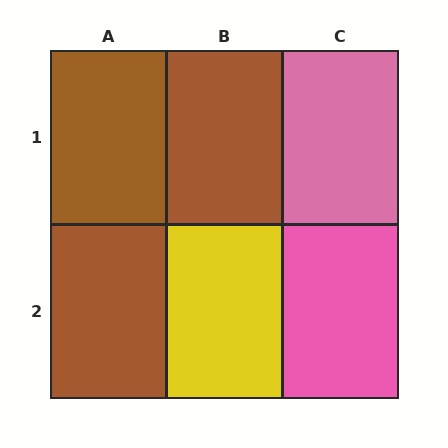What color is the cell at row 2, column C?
Pink.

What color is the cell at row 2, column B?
Yellow.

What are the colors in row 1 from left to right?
Brown, brown, pink.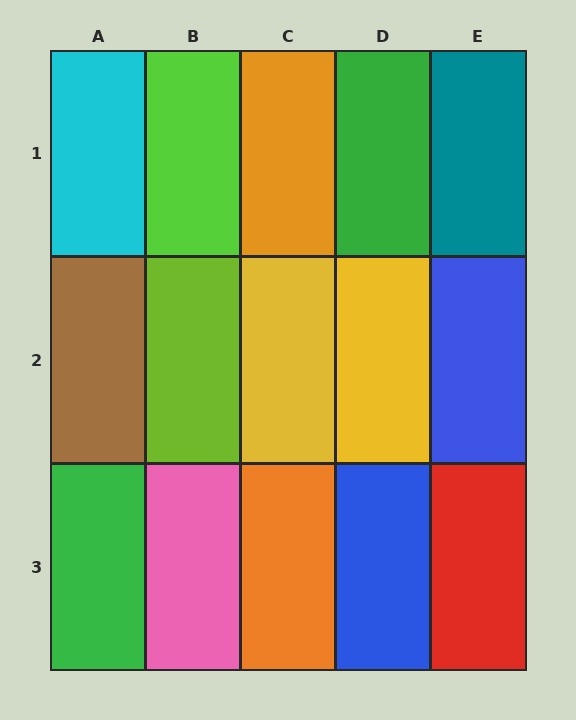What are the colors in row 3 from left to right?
Green, pink, orange, blue, red.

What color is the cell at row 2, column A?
Brown.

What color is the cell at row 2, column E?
Blue.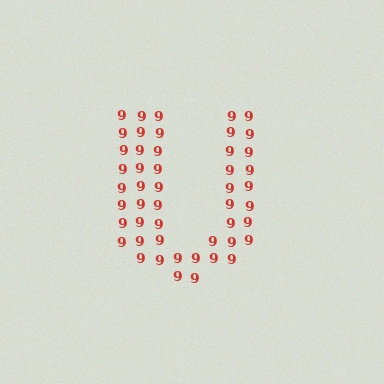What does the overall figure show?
The overall figure shows the letter U.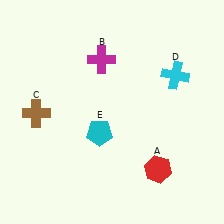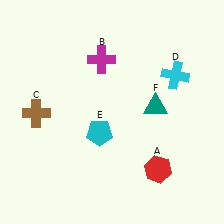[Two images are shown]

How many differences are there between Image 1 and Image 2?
There is 1 difference between the two images.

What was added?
A teal triangle (F) was added in Image 2.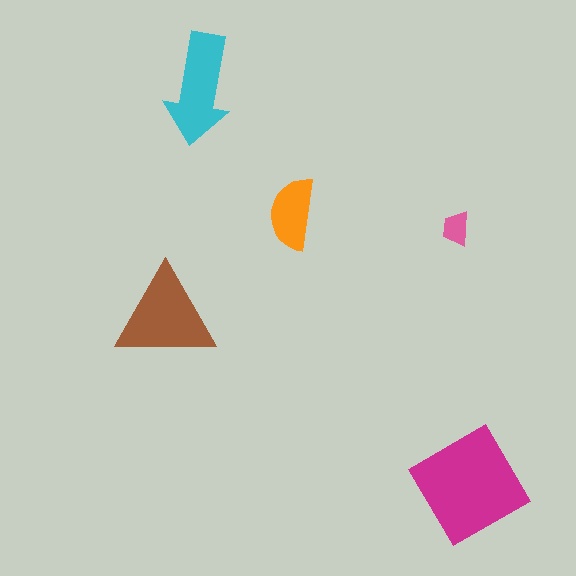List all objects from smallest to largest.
The pink trapezoid, the orange semicircle, the cyan arrow, the brown triangle, the magenta diamond.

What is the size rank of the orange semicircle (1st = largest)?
4th.